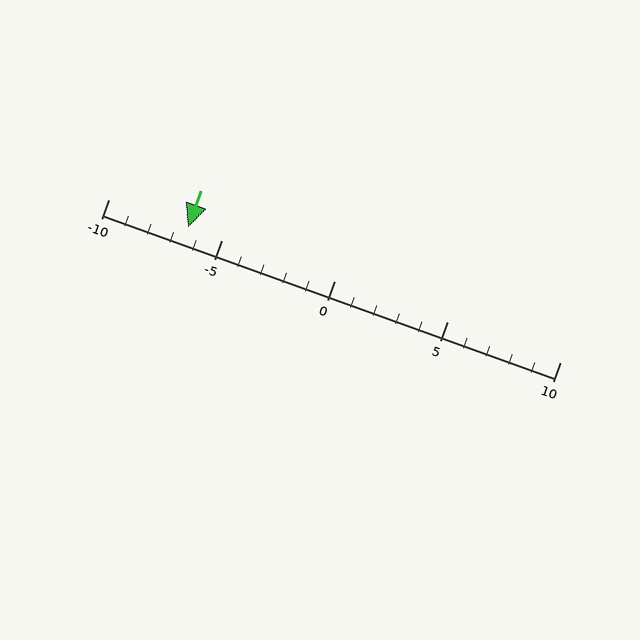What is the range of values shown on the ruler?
The ruler shows values from -10 to 10.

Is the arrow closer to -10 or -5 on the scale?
The arrow is closer to -5.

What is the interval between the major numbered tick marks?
The major tick marks are spaced 5 units apart.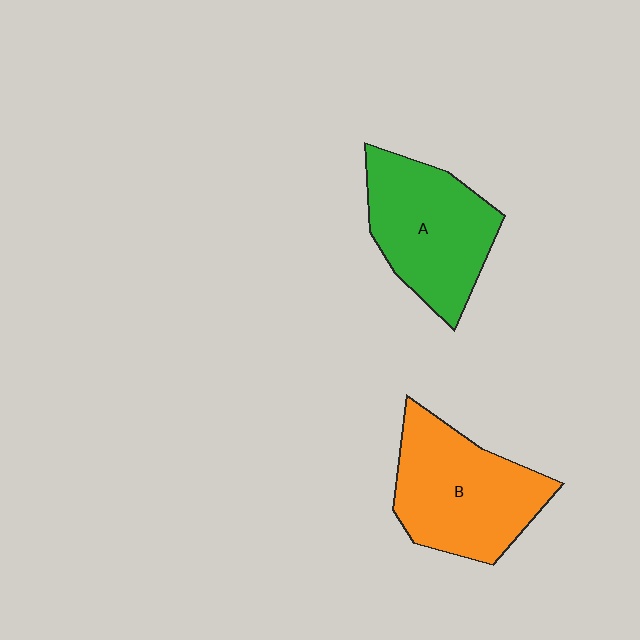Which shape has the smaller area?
Shape A (green).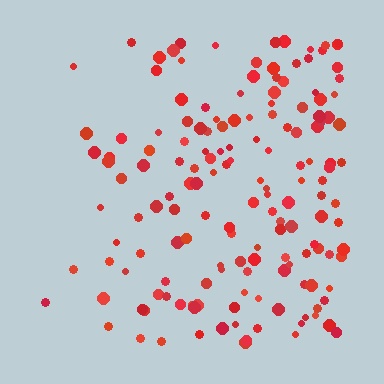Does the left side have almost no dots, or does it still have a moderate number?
Still a moderate number, just noticeably fewer than the right.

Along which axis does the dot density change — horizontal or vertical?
Horizontal.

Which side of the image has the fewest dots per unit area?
The left.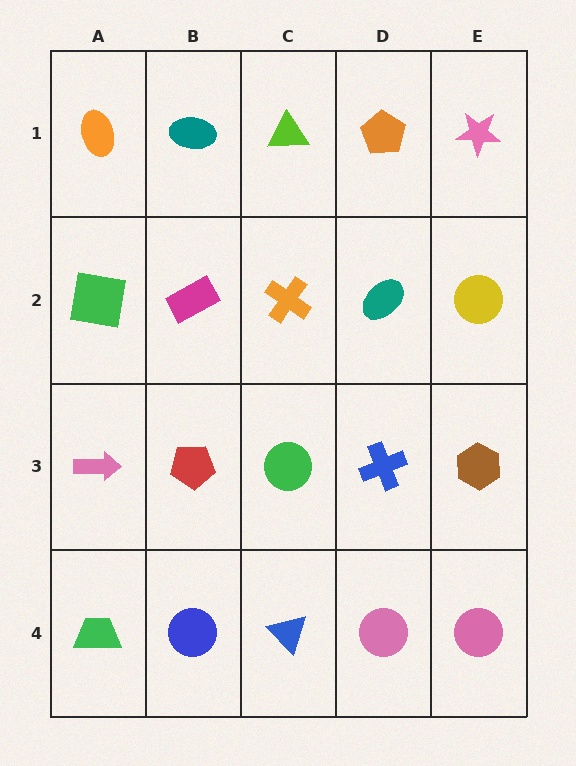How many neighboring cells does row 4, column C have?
3.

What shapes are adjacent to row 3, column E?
A yellow circle (row 2, column E), a pink circle (row 4, column E), a blue cross (row 3, column D).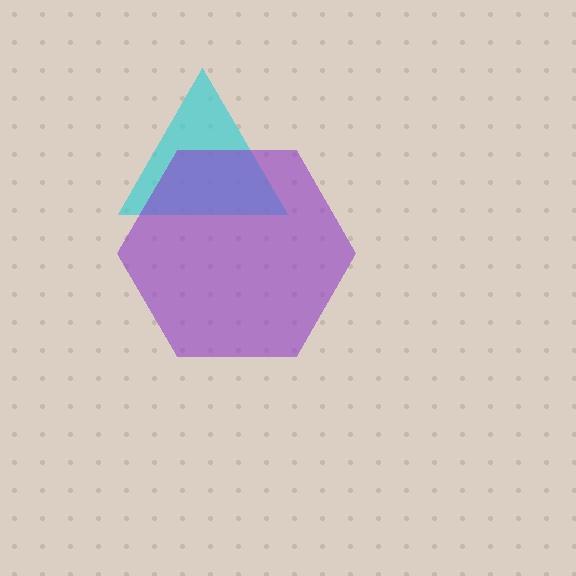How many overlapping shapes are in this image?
There are 2 overlapping shapes in the image.